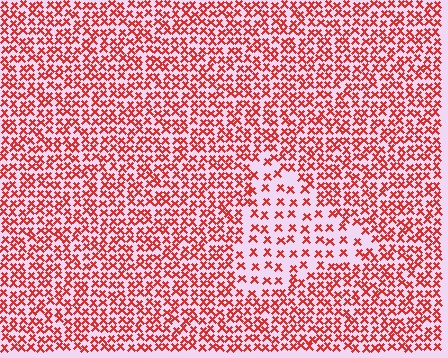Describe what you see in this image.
The image contains small red elements arranged at two different densities. A triangle-shaped region is visible where the elements are less densely packed than the surrounding area.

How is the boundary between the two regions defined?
The boundary is defined by a change in element density (approximately 2.1x ratio). All elements are the same color, size, and shape.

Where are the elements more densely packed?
The elements are more densely packed outside the triangle boundary.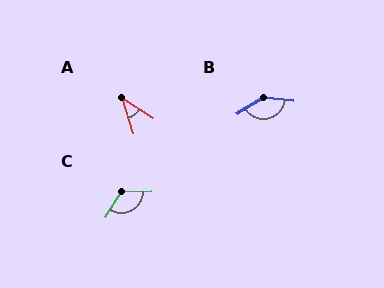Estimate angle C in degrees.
Approximately 123 degrees.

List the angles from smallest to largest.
A (40°), C (123°), B (142°).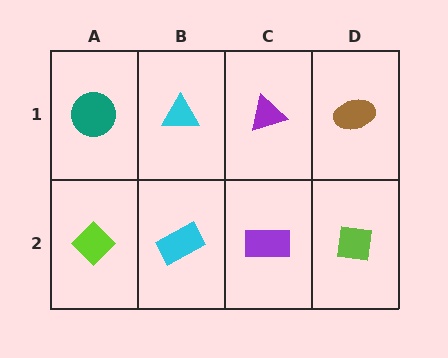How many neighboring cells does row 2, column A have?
2.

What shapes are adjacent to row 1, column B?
A cyan rectangle (row 2, column B), a teal circle (row 1, column A), a purple triangle (row 1, column C).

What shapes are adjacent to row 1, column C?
A purple rectangle (row 2, column C), a cyan triangle (row 1, column B), a brown ellipse (row 1, column D).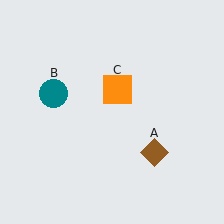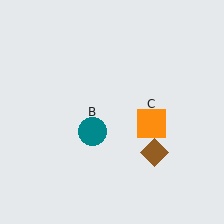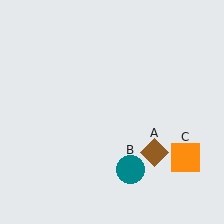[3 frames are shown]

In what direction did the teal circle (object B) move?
The teal circle (object B) moved down and to the right.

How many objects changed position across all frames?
2 objects changed position: teal circle (object B), orange square (object C).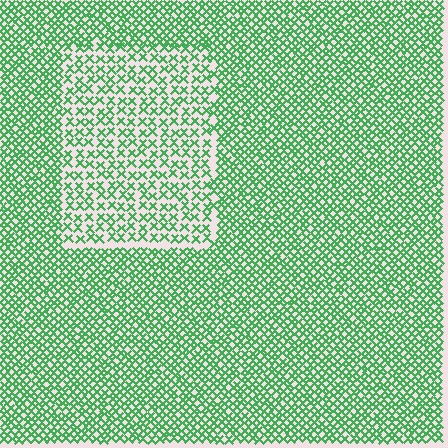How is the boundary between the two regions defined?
The boundary is defined by a change in element density (approximately 1.9x ratio). All elements are the same color, size, and shape.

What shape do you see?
I see a rectangle.